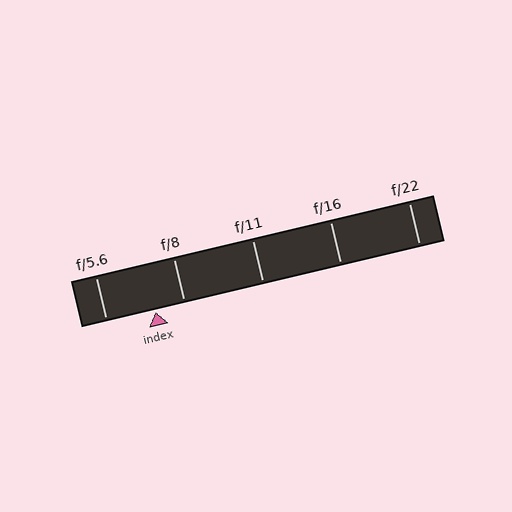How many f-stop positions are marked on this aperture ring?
There are 5 f-stop positions marked.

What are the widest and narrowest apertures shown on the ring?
The widest aperture shown is f/5.6 and the narrowest is f/22.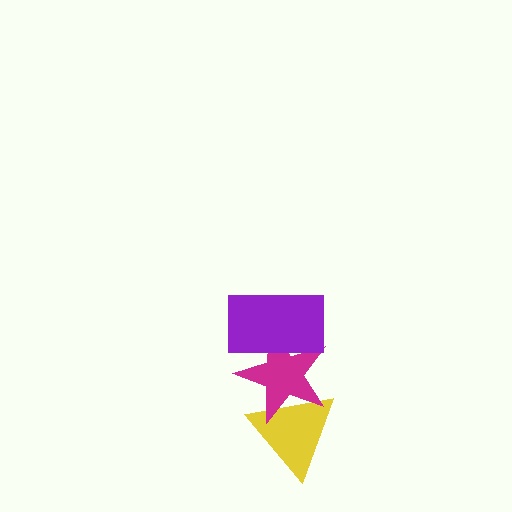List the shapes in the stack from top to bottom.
From top to bottom: the purple rectangle, the magenta star, the yellow triangle.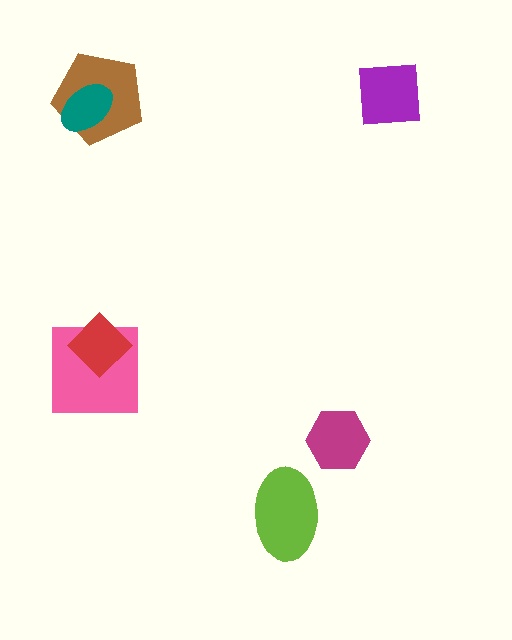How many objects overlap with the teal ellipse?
1 object overlaps with the teal ellipse.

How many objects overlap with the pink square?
1 object overlaps with the pink square.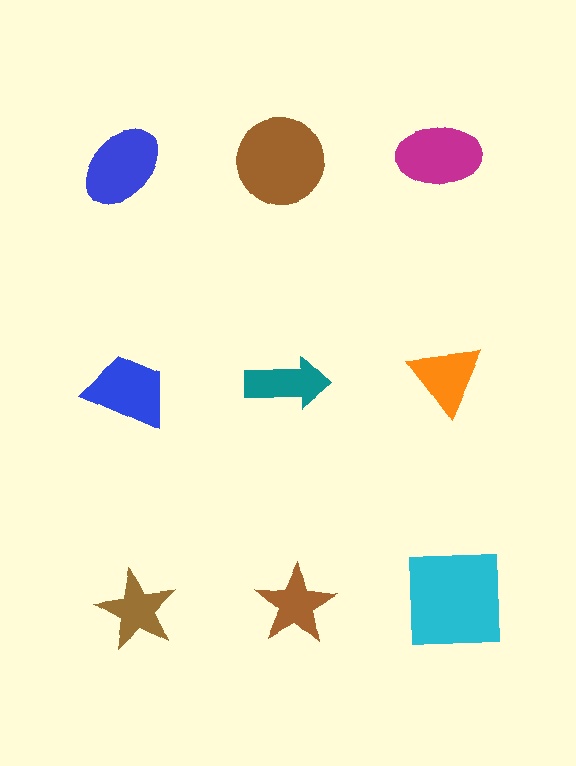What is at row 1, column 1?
A blue ellipse.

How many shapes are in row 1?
3 shapes.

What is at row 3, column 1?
A brown star.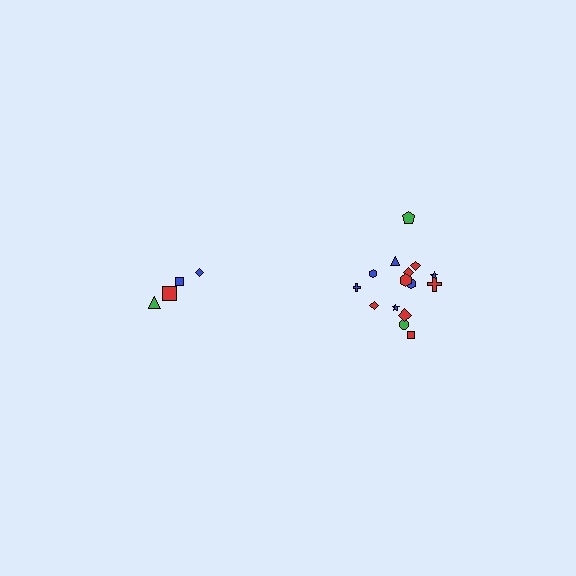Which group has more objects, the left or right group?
The right group.